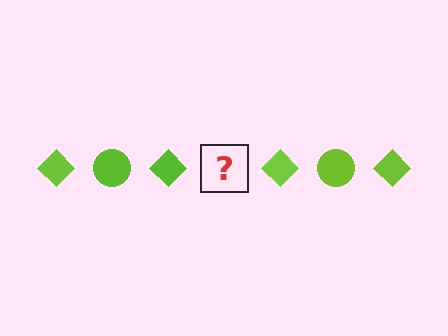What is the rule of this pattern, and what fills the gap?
The rule is that the pattern cycles through diamond, circle shapes in lime. The gap should be filled with a lime circle.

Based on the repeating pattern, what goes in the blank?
The blank should be a lime circle.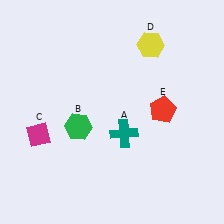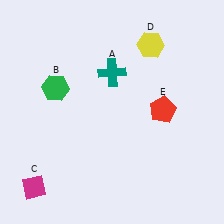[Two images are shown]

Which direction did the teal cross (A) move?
The teal cross (A) moved up.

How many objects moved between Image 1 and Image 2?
3 objects moved between the two images.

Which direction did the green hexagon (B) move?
The green hexagon (B) moved up.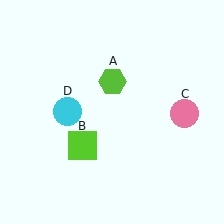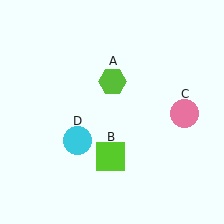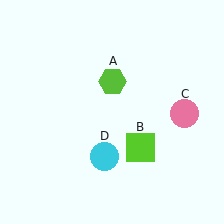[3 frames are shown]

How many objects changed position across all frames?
2 objects changed position: lime square (object B), cyan circle (object D).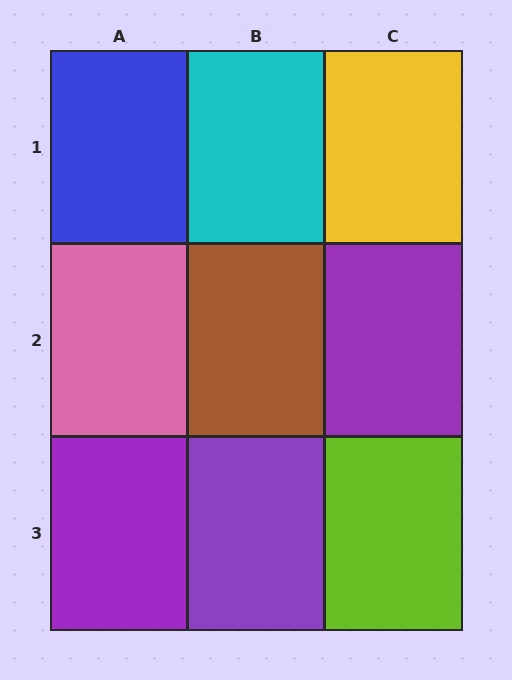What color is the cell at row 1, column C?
Yellow.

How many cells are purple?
3 cells are purple.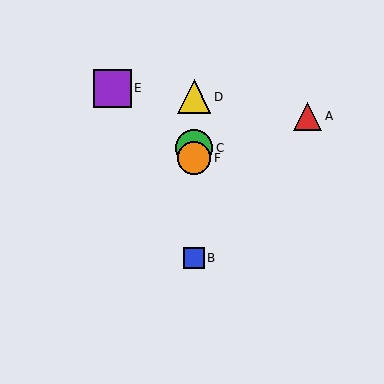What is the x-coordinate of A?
Object A is at x≈308.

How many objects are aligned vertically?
4 objects (B, C, D, F) are aligned vertically.